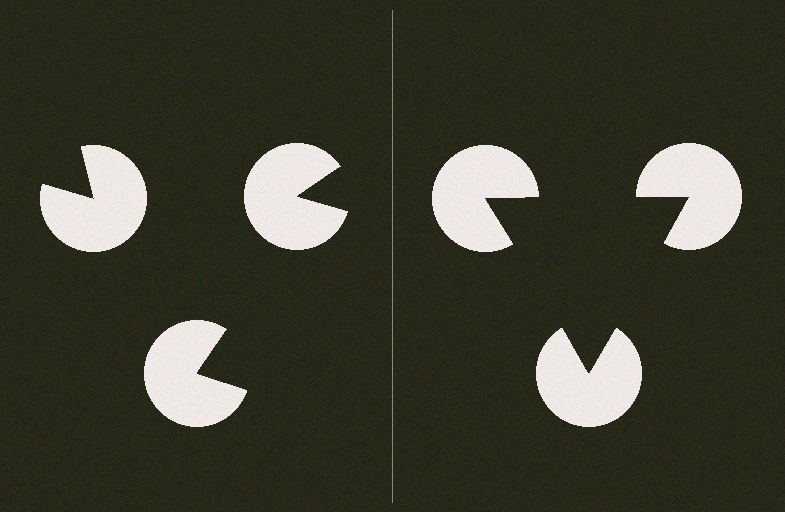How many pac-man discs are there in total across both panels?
6 — 3 on each side.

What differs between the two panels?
The pac-man discs are positioned identically on both sides; only the wedge orientations differ. On the right they align to a triangle; on the left they are misaligned.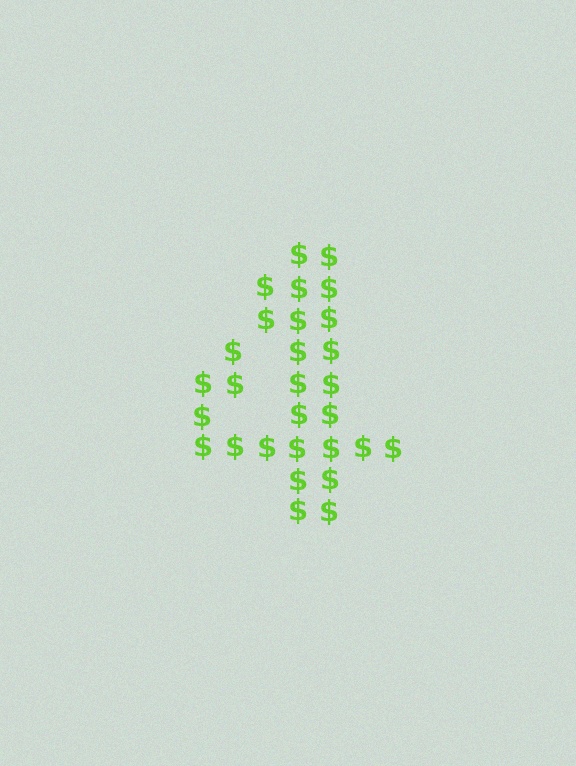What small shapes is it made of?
It is made of small dollar signs.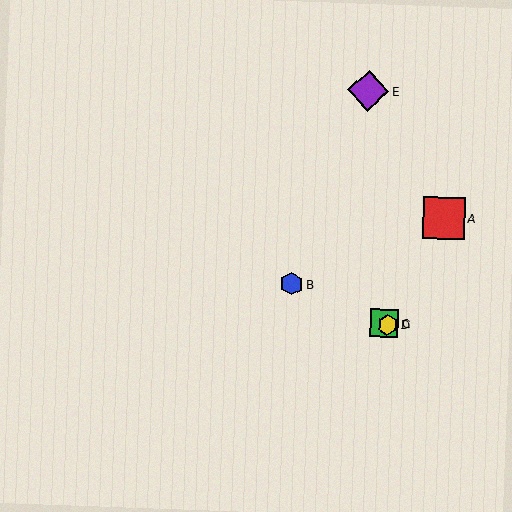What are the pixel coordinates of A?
Object A is at (444, 218).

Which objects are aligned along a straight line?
Objects B, C, D are aligned along a straight line.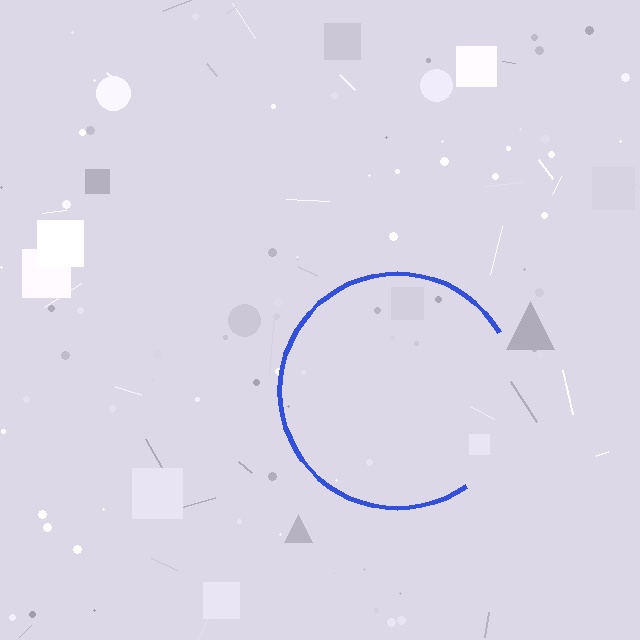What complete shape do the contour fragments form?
The contour fragments form a circle.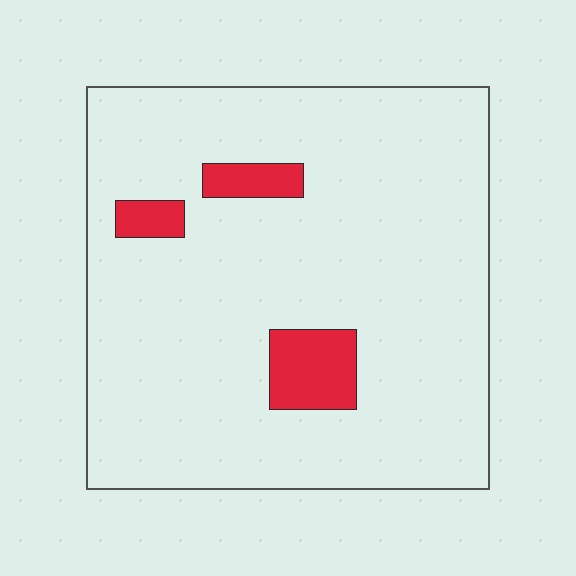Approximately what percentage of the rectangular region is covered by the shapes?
Approximately 10%.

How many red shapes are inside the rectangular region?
3.